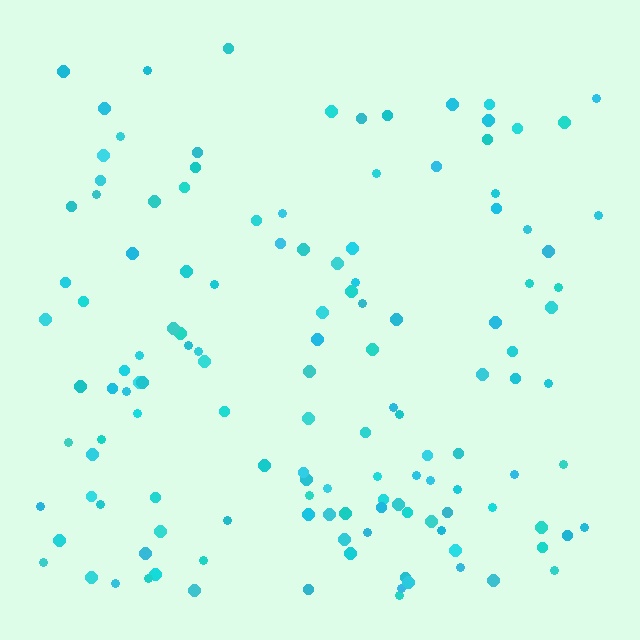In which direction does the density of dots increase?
From top to bottom, with the bottom side densest.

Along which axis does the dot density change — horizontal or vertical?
Vertical.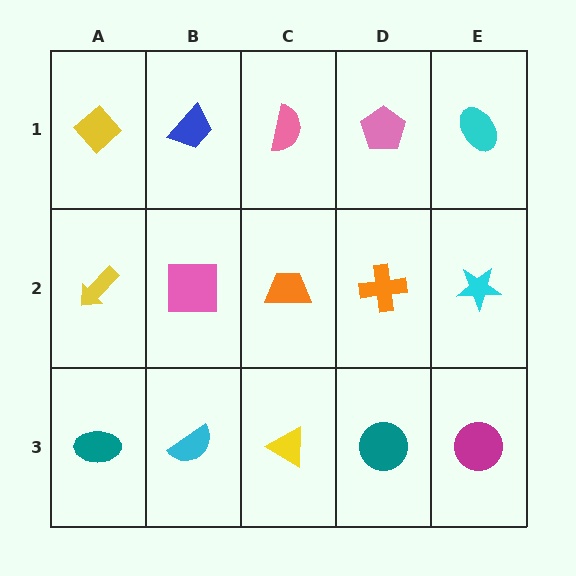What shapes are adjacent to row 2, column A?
A yellow diamond (row 1, column A), a teal ellipse (row 3, column A), a pink square (row 2, column B).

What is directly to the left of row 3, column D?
A yellow triangle.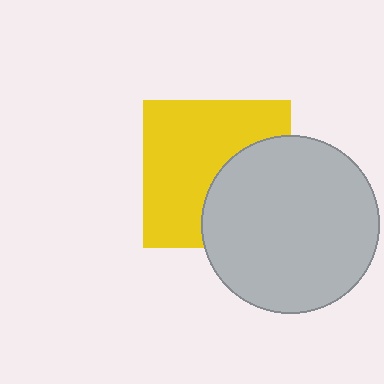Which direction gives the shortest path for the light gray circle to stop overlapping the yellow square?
Moving right gives the shortest separation.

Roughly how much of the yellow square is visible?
About half of it is visible (roughly 61%).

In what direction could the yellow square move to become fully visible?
The yellow square could move left. That would shift it out from behind the light gray circle entirely.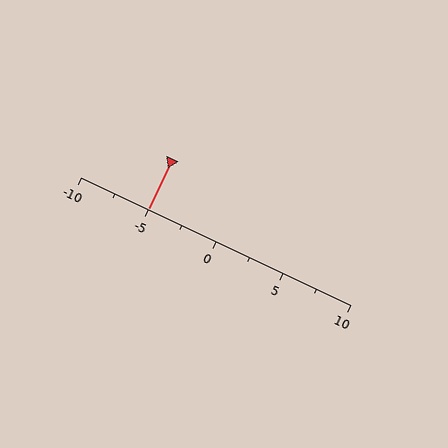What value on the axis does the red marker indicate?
The marker indicates approximately -5.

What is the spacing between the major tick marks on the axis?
The major ticks are spaced 5 apart.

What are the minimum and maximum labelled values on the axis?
The axis runs from -10 to 10.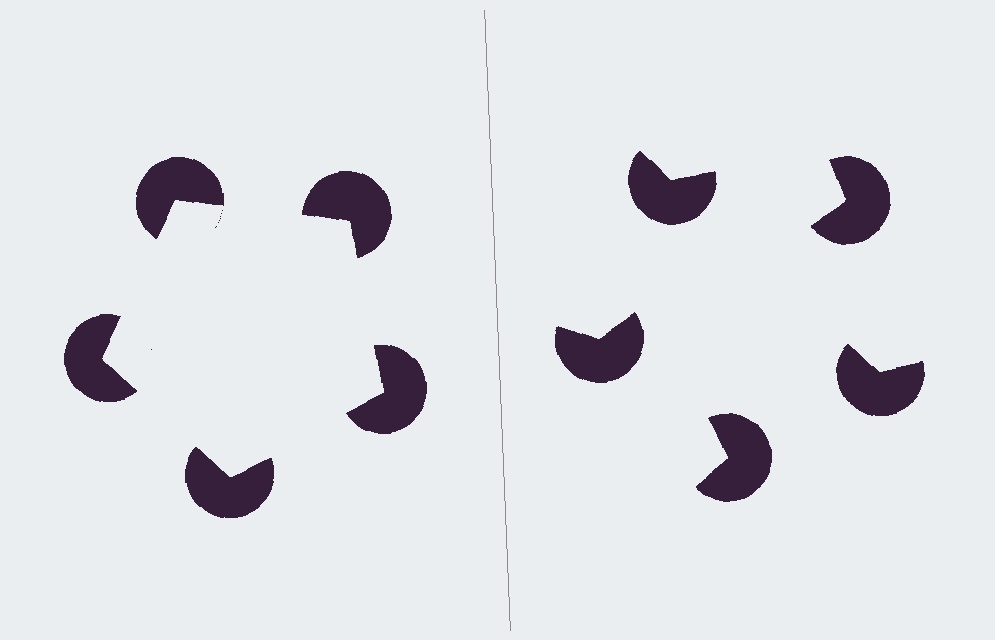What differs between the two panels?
The pac-man discs are positioned identically on both sides; only the wedge orientations differ. On the left they align to a pentagon; on the right they are misaligned.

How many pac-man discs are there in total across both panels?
10 — 5 on each side.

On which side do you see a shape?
An illusory pentagon appears on the left side. On the right side the wedge cuts are rotated, so no coherent shape forms.